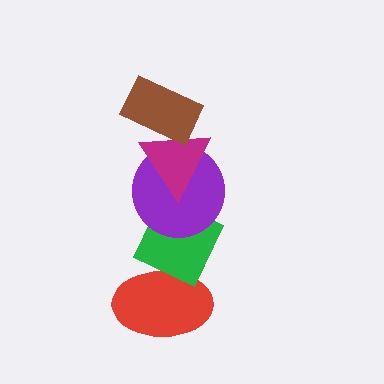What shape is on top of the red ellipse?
The green diamond is on top of the red ellipse.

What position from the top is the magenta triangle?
The magenta triangle is 2nd from the top.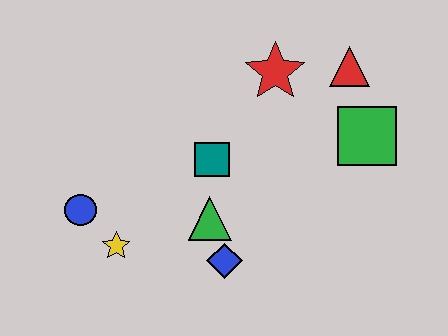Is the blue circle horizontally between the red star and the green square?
No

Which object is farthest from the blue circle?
The red triangle is farthest from the blue circle.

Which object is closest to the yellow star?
The blue circle is closest to the yellow star.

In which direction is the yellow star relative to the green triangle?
The yellow star is to the left of the green triangle.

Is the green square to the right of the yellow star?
Yes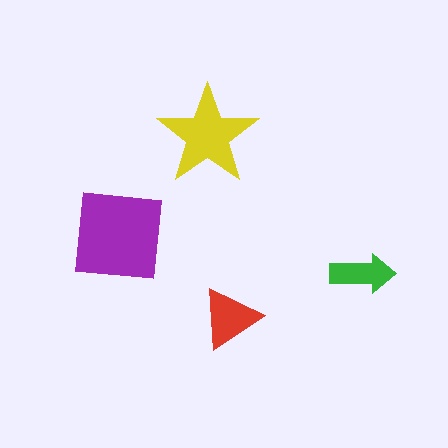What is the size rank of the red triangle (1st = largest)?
3rd.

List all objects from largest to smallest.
The purple square, the yellow star, the red triangle, the green arrow.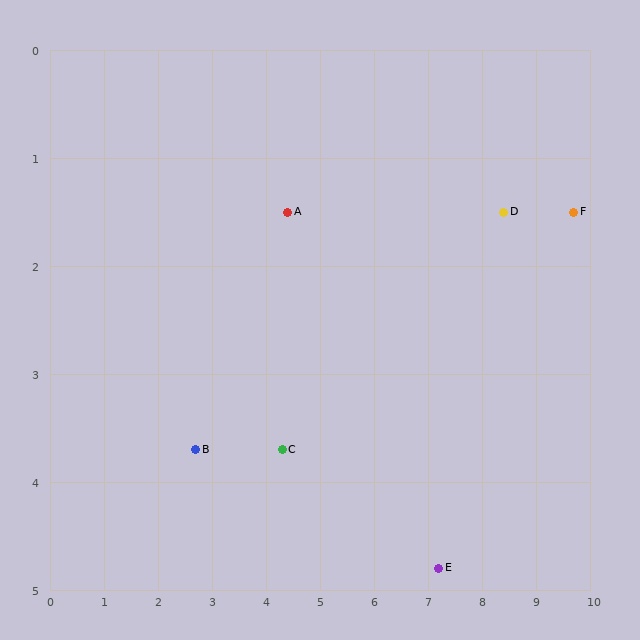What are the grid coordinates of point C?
Point C is at approximately (4.3, 3.7).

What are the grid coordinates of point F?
Point F is at approximately (9.7, 1.5).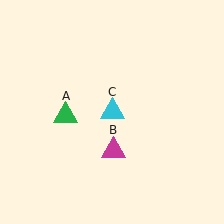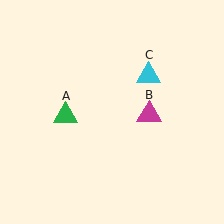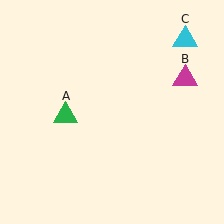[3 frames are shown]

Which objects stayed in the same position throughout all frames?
Green triangle (object A) remained stationary.